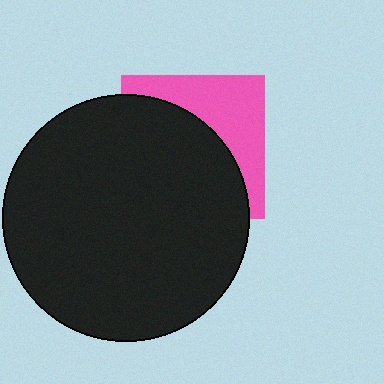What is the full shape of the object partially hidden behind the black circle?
The partially hidden object is a pink square.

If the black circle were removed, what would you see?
You would see the complete pink square.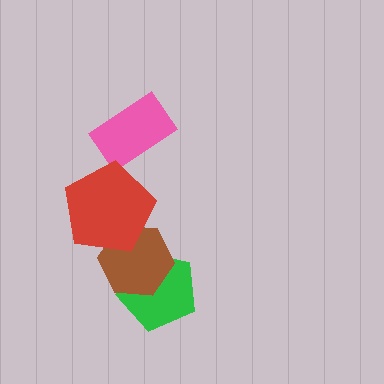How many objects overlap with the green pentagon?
1 object overlaps with the green pentagon.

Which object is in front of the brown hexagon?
The red pentagon is in front of the brown hexagon.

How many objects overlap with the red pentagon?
1 object overlaps with the red pentagon.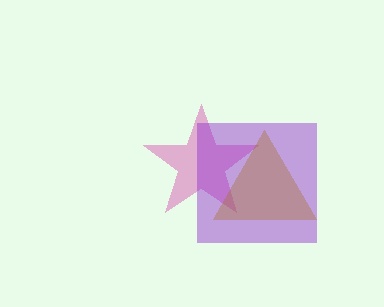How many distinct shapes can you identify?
There are 3 distinct shapes: a pink star, a purple square, a brown triangle.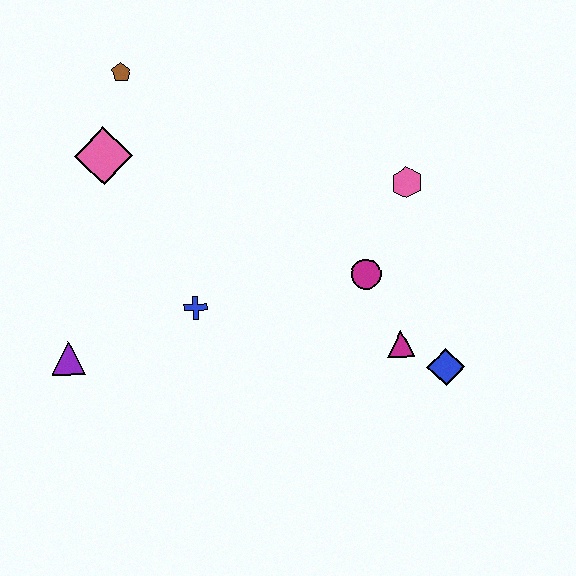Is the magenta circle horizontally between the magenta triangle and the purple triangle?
Yes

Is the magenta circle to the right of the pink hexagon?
No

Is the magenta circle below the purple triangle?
No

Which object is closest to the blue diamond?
The magenta triangle is closest to the blue diamond.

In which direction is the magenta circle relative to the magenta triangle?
The magenta circle is above the magenta triangle.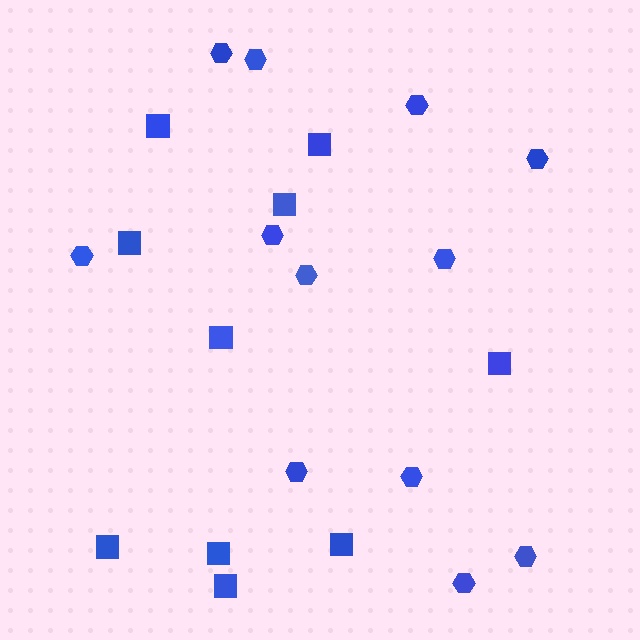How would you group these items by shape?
There are 2 groups: one group of hexagons (12) and one group of squares (10).